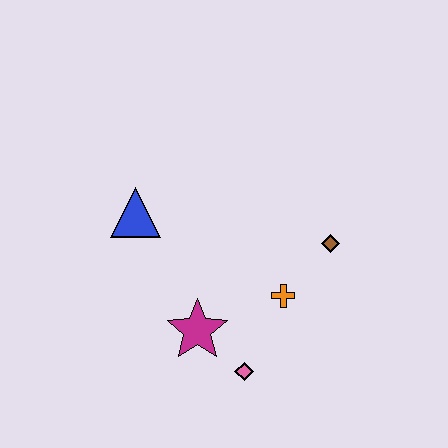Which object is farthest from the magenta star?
The brown diamond is farthest from the magenta star.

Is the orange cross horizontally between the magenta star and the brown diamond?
Yes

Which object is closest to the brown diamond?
The orange cross is closest to the brown diamond.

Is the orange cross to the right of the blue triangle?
Yes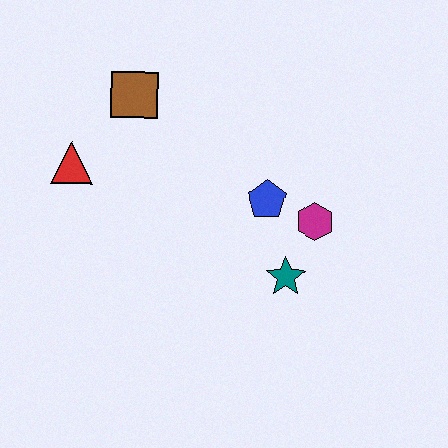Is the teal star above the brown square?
No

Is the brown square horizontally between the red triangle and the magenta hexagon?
Yes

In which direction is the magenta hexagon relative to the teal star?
The magenta hexagon is above the teal star.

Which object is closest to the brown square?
The red triangle is closest to the brown square.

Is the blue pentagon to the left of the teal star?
Yes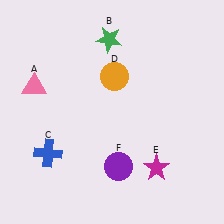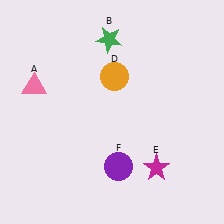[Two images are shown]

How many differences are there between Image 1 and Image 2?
There is 1 difference between the two images.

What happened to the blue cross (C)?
The blue cross (C) was removed in Image 2. It was in the bottom-left area of Image 1.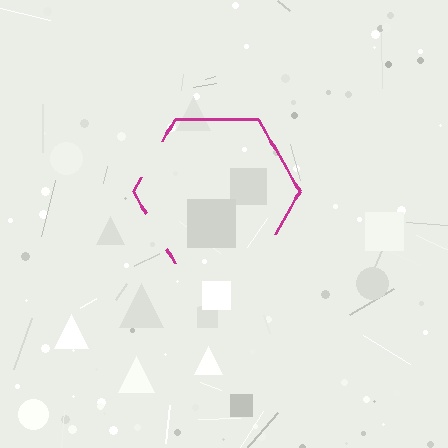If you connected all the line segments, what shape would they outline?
They would outline a hexagon.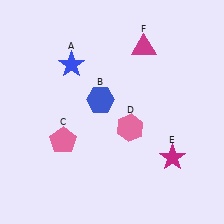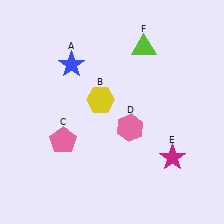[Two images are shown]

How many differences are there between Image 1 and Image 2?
There are 2 differences between the two images.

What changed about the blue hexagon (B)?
In Image 1, B is blue. In Image 2, it changed to yellow.